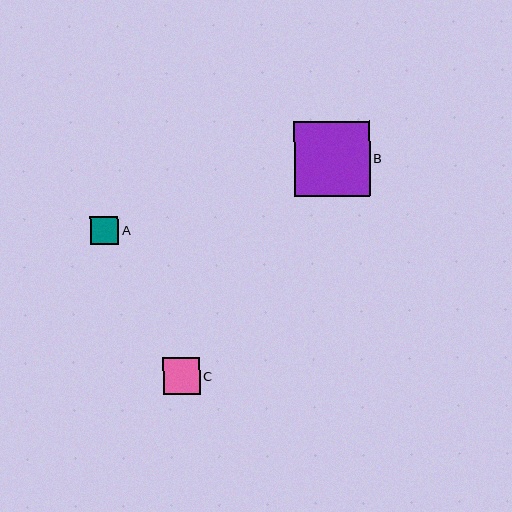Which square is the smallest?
Square A is the smallest with a size of approximately 28 pixels.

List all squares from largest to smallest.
From largest to smallest: B, C, A.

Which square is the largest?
Square B is the largest with a size of approximately 75 pixels.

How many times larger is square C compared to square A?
Square C is approximately 1.3 times the size of square A.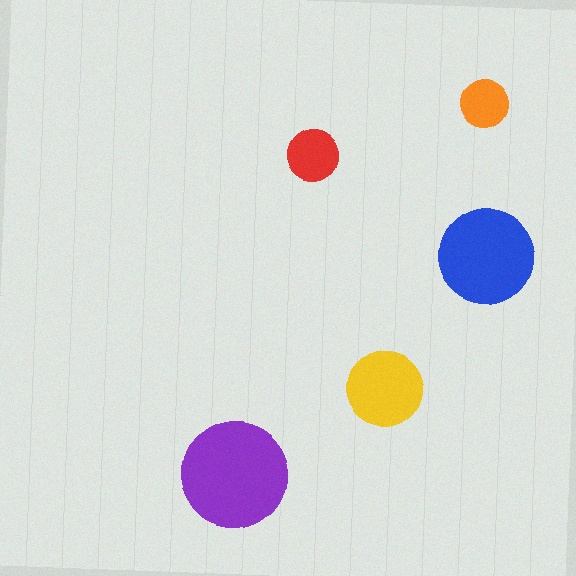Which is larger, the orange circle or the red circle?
The red one.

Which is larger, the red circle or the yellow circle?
The yellow one.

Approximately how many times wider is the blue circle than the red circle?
About 2 times wider.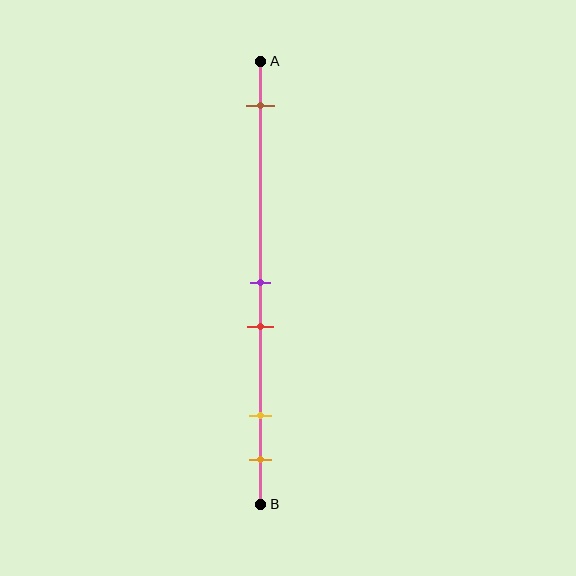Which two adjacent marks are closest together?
The purple and red marks are the closest adjacent pair.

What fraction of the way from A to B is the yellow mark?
The yellow mark is approximately 80% (0.8) of the way from A to B.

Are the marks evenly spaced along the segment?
No, the marks are not evenly spaced.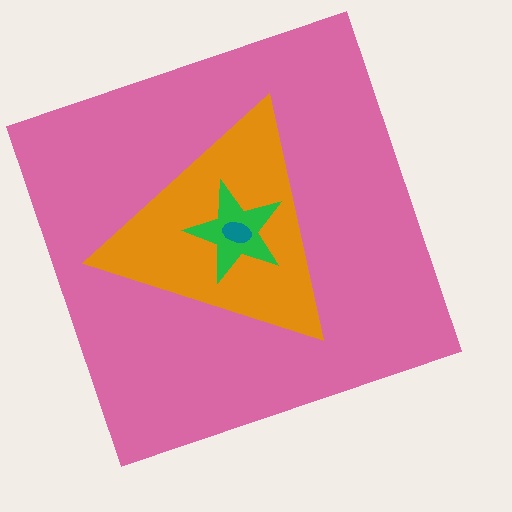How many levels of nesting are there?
4.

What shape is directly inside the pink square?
The orange triangle.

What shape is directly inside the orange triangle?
The green star.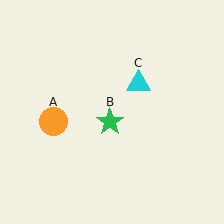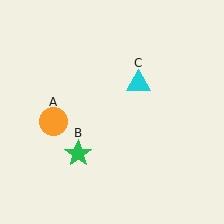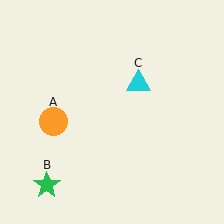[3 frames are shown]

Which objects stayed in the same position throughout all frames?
Orange circle (object A) and cyan triangle (object C) remained stationary.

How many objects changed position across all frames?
1 object changed position: green star (object B).